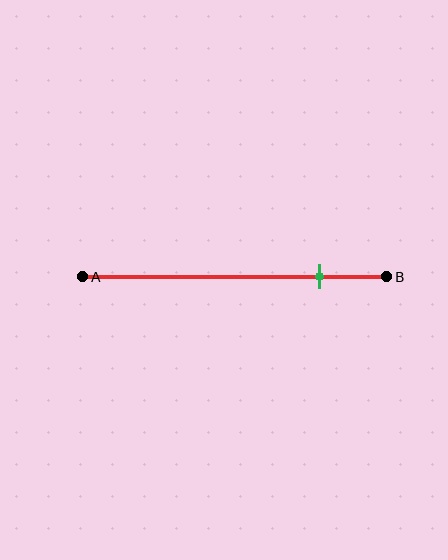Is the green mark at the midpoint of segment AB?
No, the mark is at about 80% from A, not at the 50% midpoint.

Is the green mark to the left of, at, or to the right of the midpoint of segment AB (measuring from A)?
The green mark is to the right of the midpoint of segment AB.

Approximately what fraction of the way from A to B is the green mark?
The green mark is approximately 80% of the way from A to B.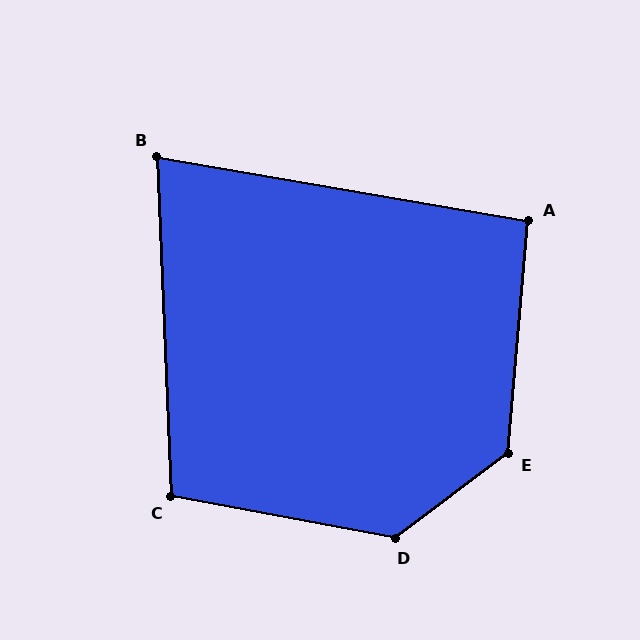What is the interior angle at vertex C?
Approximately 103 degrees (obtuse).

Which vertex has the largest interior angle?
D, at approximately 133 degrees.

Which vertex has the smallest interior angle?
B, at approximately 78 degrees.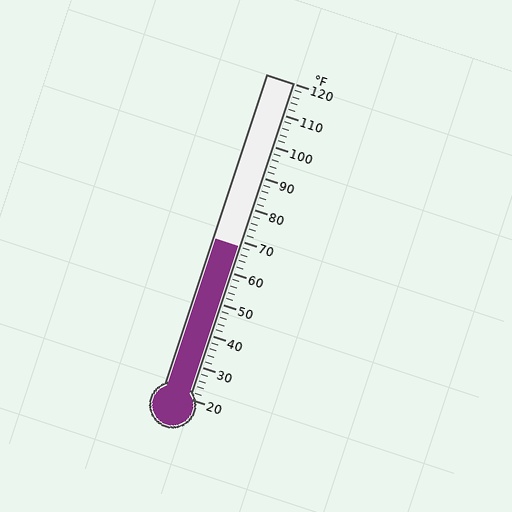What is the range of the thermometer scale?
The thermometer scale ranges from 20°F to 120°F.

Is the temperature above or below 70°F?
The temperature is below 70°F.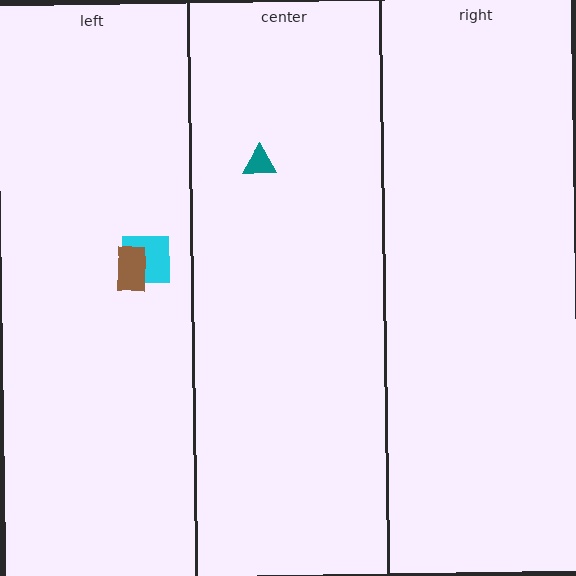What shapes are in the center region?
The teal triangle.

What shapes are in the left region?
The cyan square, the brown rectangle.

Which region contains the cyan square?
The left region.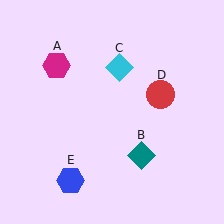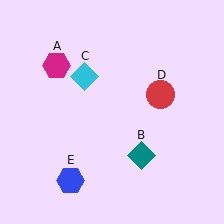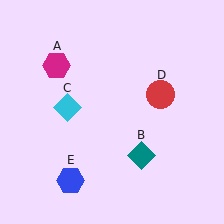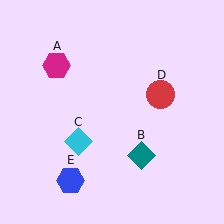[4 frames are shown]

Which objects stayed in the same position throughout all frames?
Magenta hexagon (object A) and teal diamond (object B) and red circle (object D) and blue hexagon (object E) remained stationary.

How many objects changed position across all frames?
1 object changed position: cyan diamond (object C).